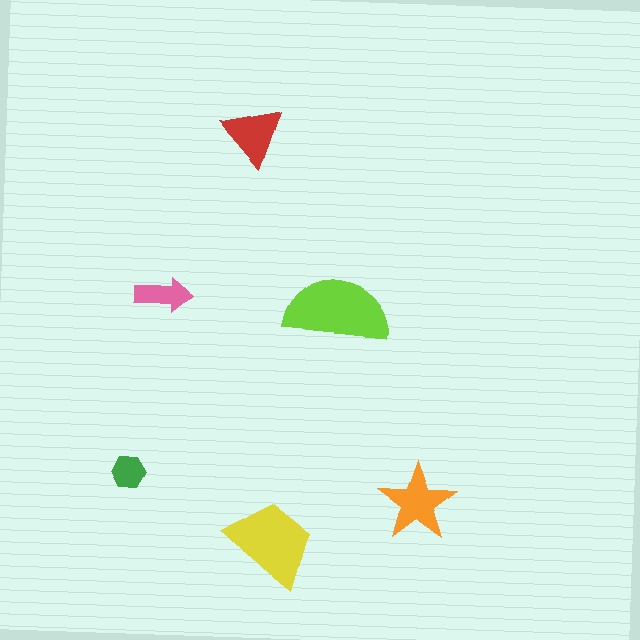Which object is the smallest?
The green hexagon.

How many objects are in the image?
There are 6 objects in the image.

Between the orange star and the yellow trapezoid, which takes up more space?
The yellow trapezoid.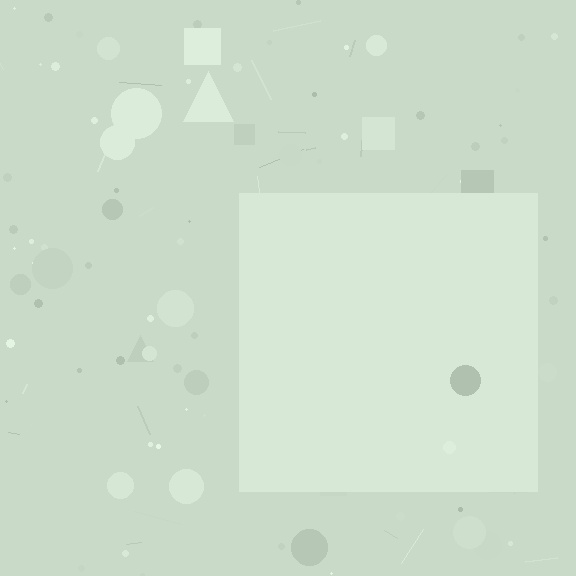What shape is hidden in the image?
A square is hidden in the image.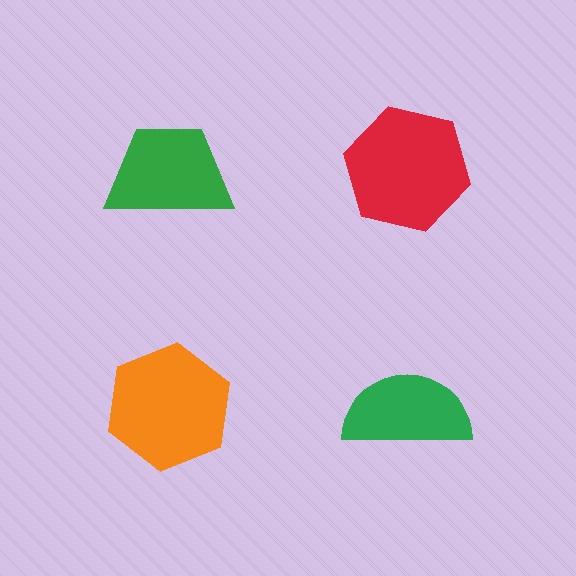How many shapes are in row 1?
2 shapes.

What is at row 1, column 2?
A red hexagon.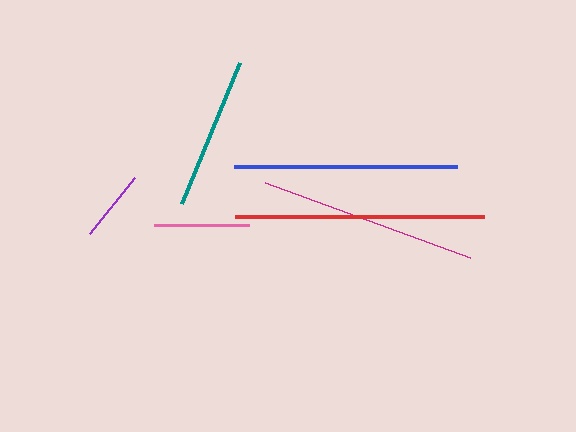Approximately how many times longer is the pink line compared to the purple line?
The pink line is approximately 1.3 times the length of the purple line.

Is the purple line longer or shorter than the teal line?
The teal line is longer than the purple line.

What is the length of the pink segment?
The pink segment is approximately 95 pixels long.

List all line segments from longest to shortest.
From longest to shortest: red, blue, magenta, teal, pink, purple.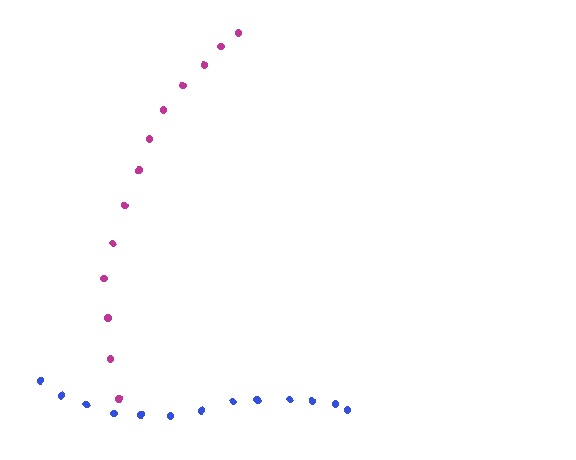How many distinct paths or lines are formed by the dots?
There are 2 distinct paths.